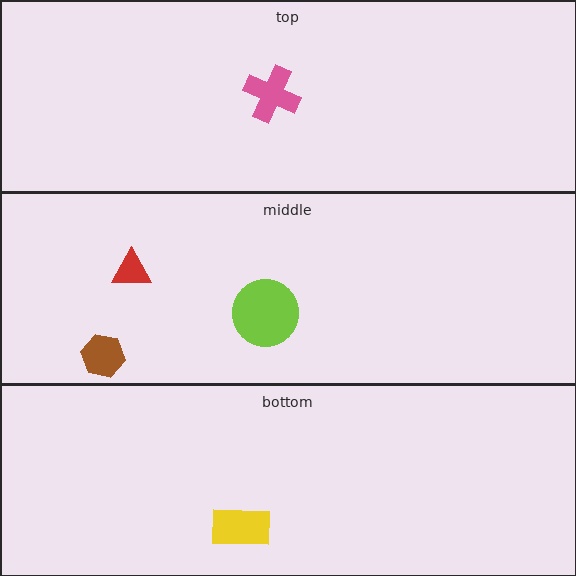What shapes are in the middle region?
The red triangle, the brown hexagon, the lime circle.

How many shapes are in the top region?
1.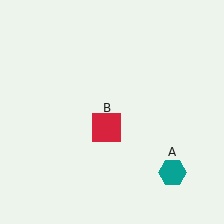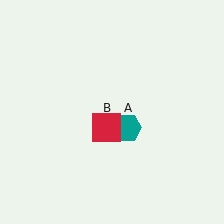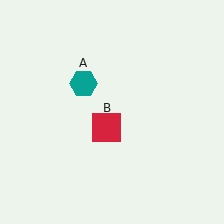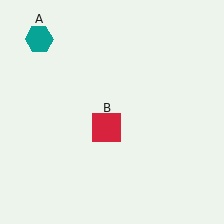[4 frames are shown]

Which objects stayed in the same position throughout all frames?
Red square (object B) remained stationary.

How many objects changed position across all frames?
1 object changed position: teal hexagon (object A).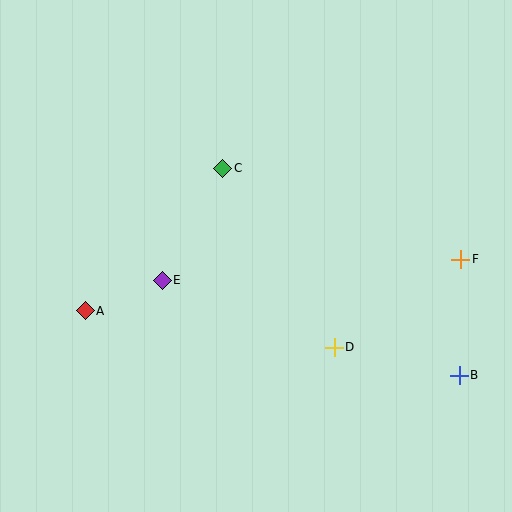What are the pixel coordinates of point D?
Point D is at (334, 347).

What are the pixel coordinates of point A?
Point A is at (85, 311).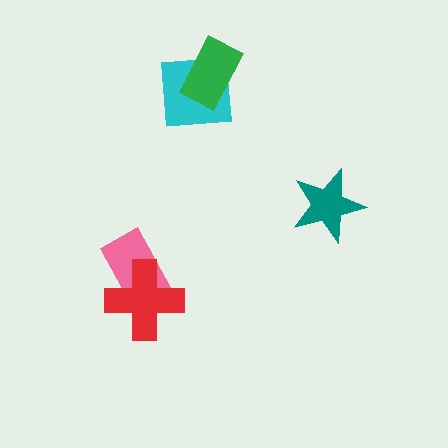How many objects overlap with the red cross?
1 object overlaps with the red cross.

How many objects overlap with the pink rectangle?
1 object overlaps with the pink rectangle.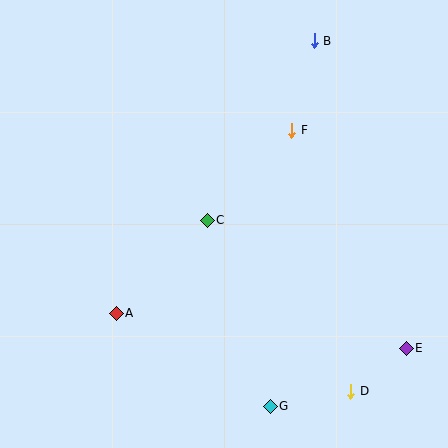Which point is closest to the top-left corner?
Point C is closest to the top-left corner.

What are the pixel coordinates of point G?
Point G is at (270, 406).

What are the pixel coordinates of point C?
Point C is at (207, 220).